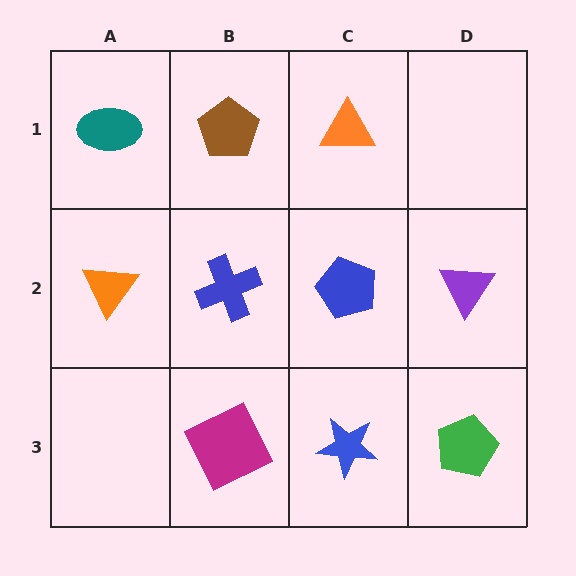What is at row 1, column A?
A teal ellipse.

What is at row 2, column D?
A purple triangle.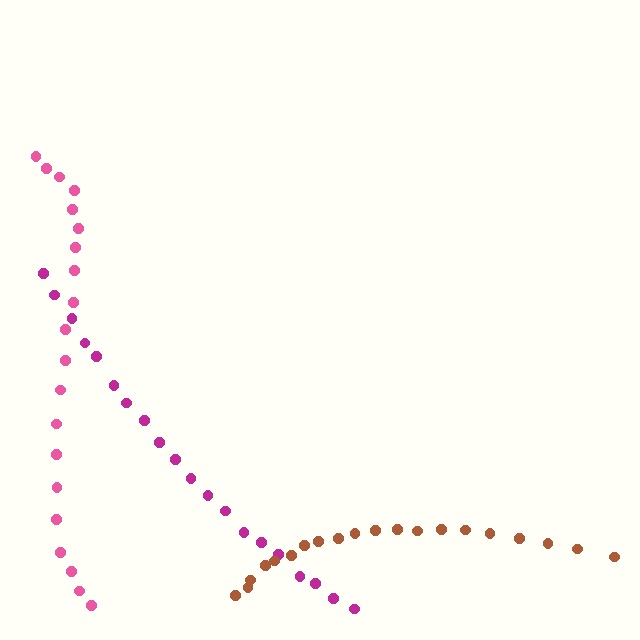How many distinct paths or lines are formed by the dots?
There are 3 distinct paths.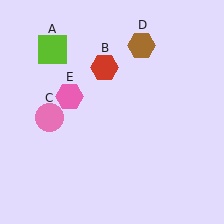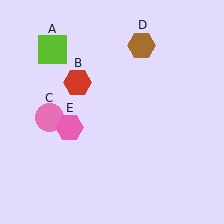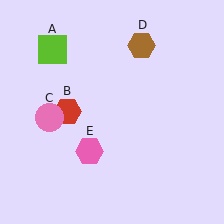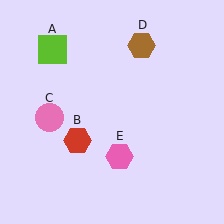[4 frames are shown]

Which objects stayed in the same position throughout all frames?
Lime square (object A) and pink circle (object C) and brown hexagon (object D) remained stationary.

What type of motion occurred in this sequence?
The red hexagon (object B), pink hexagon (object E) rotated counterclockwise around the center of the scene.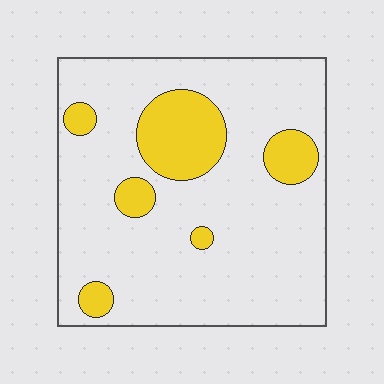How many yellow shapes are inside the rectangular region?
6.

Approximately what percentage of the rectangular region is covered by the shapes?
Approximately 20%.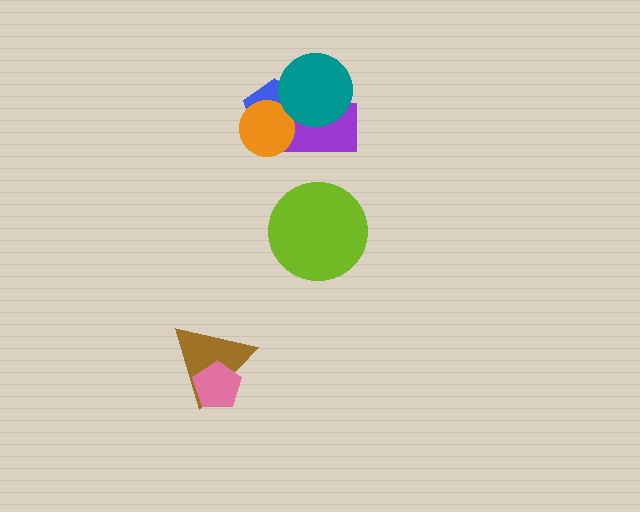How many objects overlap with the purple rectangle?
3 objects overlap with the purple rectangle.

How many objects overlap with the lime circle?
0 objects overlap with the lime circle.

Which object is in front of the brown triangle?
The pink pentagon is in front of the brown triangle.